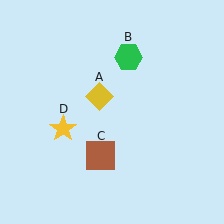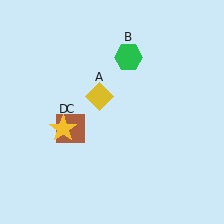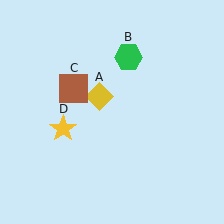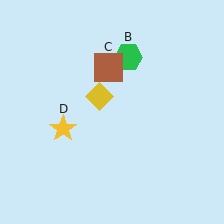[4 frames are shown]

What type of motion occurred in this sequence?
The brown square (object C) rotated clockwise around the center of the scene.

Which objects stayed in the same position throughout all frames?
Yellow diamond (object A) and green hexagon (object B) and yellow star (object D) remained stationary.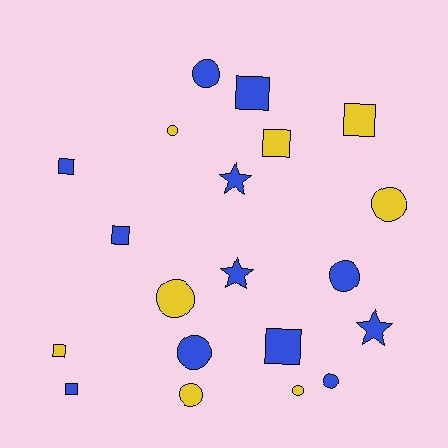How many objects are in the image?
There are 20 objects.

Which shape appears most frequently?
Circle, with 9 objects.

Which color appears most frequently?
Blue, with 12 objects.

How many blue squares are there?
There are 5 blue squares.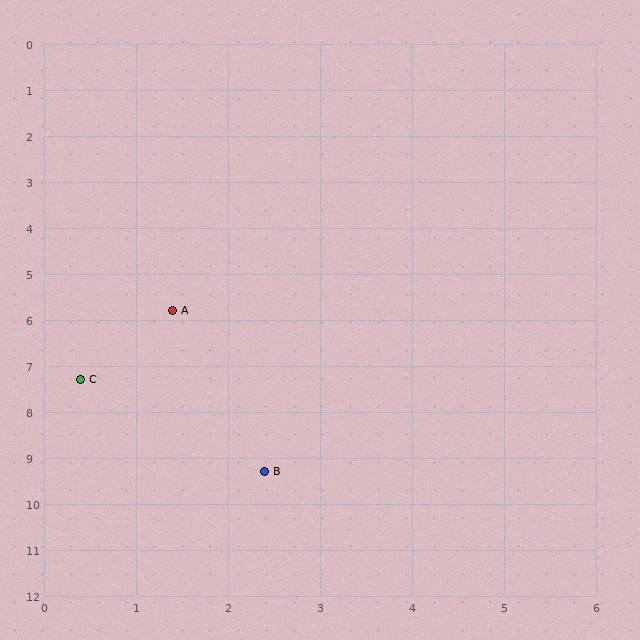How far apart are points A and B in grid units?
Points A and B are about 3.6 grid units apart.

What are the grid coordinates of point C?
Point C is at approximately (0.4, 7.3).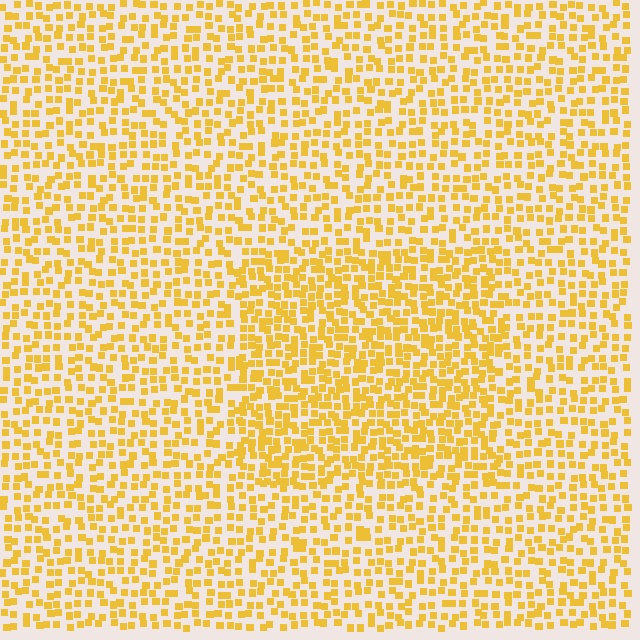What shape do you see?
I see a rectangle.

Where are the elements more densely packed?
The elements are more densely packed inside the rectangle boundary.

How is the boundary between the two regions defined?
The boundary is defined by a change in element density (approximately 1.6x ratio). All elements are the same color, size, and shape.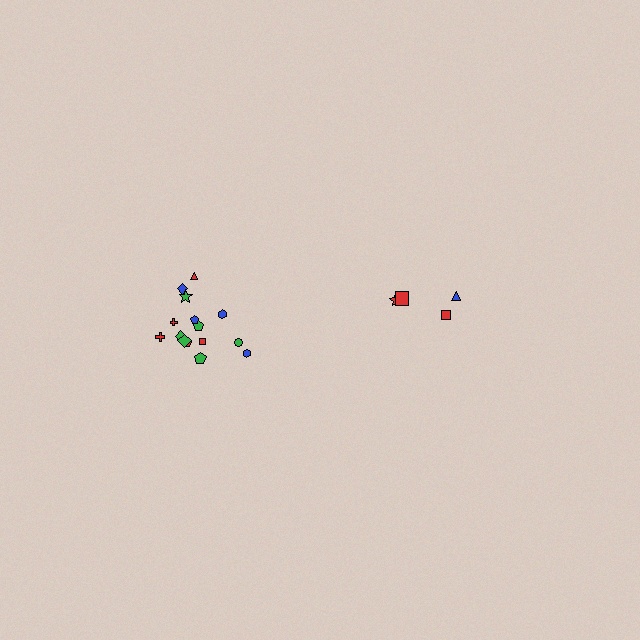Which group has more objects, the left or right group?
The left group.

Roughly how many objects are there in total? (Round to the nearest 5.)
Roughly 20 objects in total.